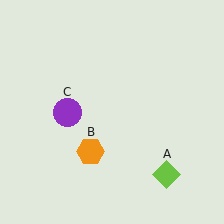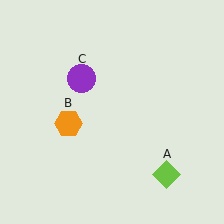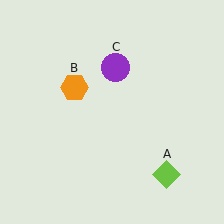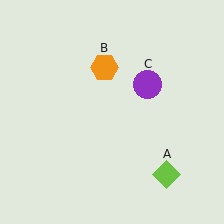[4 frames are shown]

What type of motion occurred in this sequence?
The orange hexagon (object B), purple circle (object C) rotated clockwise around the center of the scene.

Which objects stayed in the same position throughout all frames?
Lime diamond (object A) remained stationary.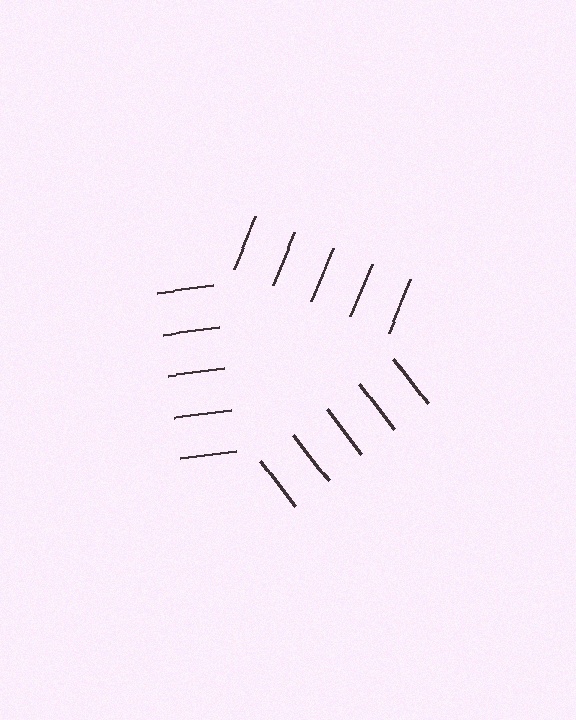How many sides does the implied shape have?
3 sides — the line-ends trace a triangle.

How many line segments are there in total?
15 — 5 along each of the 3 edges.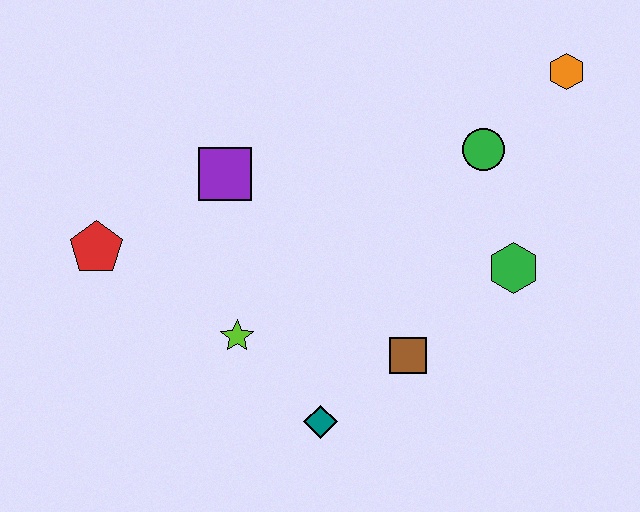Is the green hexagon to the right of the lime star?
Yes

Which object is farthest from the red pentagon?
The orange hexagon is farthest from the red pentagon.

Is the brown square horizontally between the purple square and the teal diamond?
No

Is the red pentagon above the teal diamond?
Yes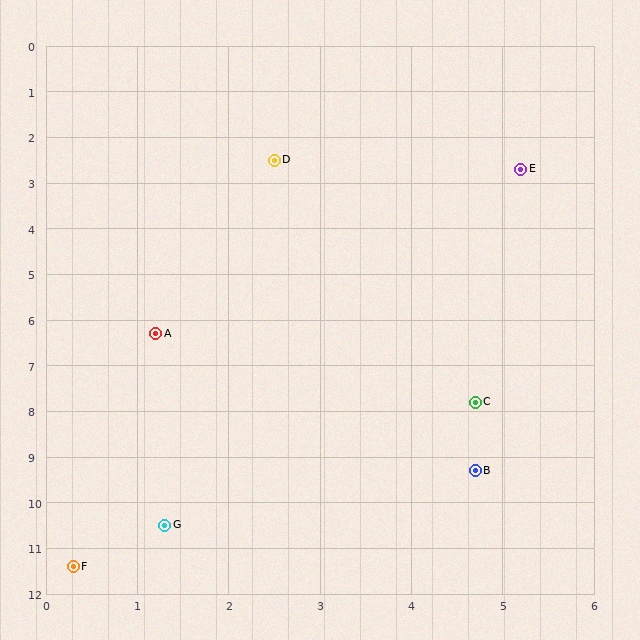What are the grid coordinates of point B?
Point B is at approximately (4.7, 9.3).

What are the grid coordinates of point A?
Point A is at approximately (1.2, 6.3).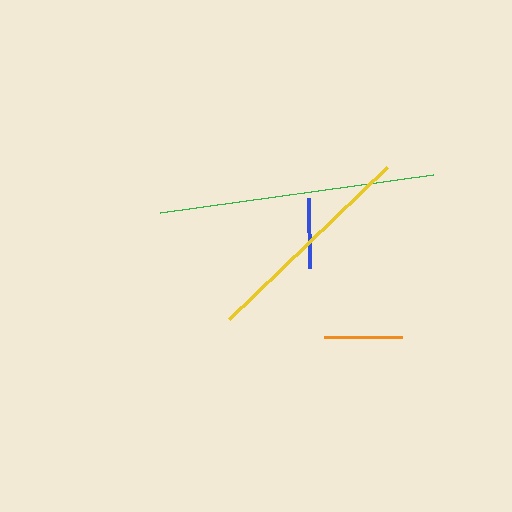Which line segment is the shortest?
The blue line is the shortest at approximately 70 pixels.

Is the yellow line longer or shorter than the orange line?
The yellow line is longer than the orange line.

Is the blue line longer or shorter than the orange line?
The orange line is longer than the blue line.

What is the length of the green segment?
The green segment is approximately 276 pixels long.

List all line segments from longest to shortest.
From longest to shortest: green, yellow, orange, blue.